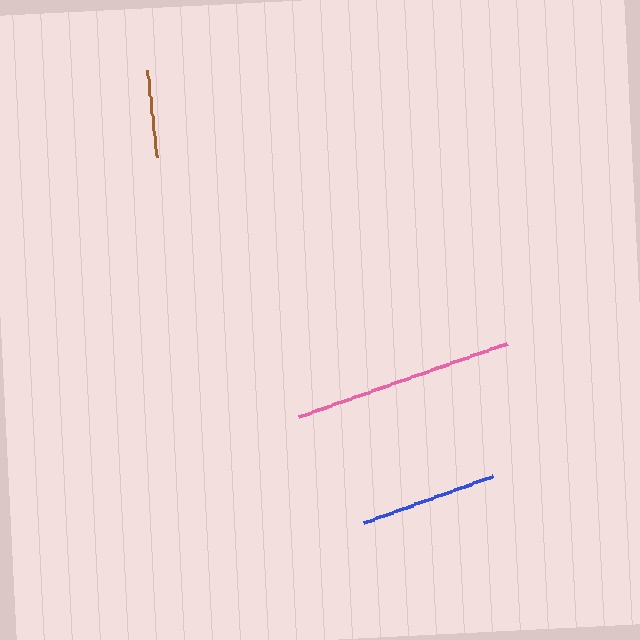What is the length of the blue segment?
The blue segment is approximately 137 pixels long.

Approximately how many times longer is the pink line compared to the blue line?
The pink line is approximately 1.6 times the length of the blue line.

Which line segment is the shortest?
The brown line is the shortest at approximately 87 pixels.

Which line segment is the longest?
The pink line is the longest at approximately 222 pixels.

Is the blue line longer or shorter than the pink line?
The pink line is longer than the blue line.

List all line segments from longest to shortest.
From longest to shortest: pink, blue, brown.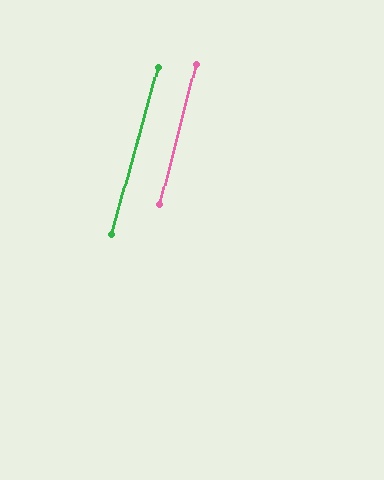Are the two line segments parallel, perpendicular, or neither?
Parallel — their directions differ by only 0.8°.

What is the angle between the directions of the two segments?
Approximately 1 degree.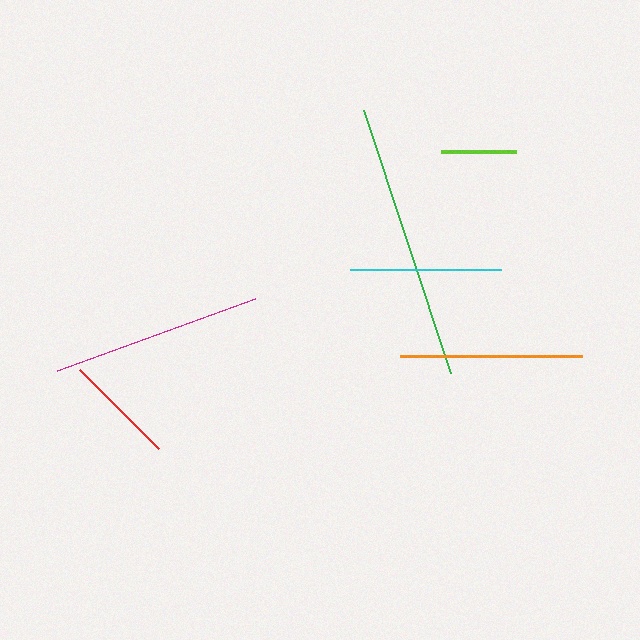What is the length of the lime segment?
The lime segment is approximately 76 pixels long.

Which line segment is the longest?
The green line is the longest at approximately 277 pixels.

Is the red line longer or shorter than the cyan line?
The cyan line is longer than the red line.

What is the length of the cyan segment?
The cyan segment is approximately 152 pixels long.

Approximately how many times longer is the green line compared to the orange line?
The green line is approximately 1.5 times the length of the orange line.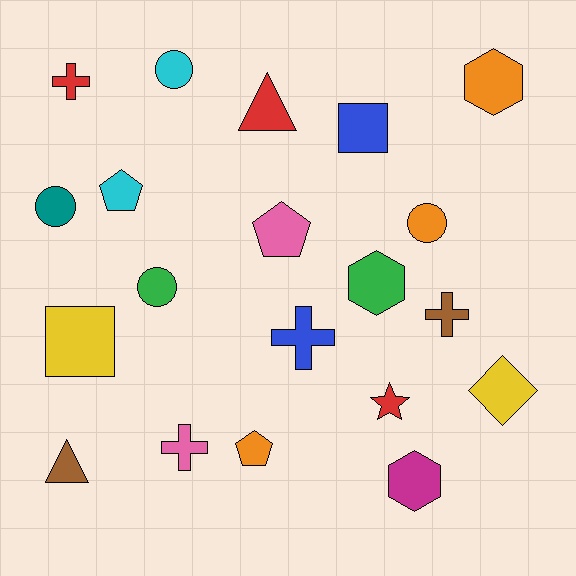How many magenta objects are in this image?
There is 1 magenta object.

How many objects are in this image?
There are 20 objects.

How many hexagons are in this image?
There are 3 hexagons.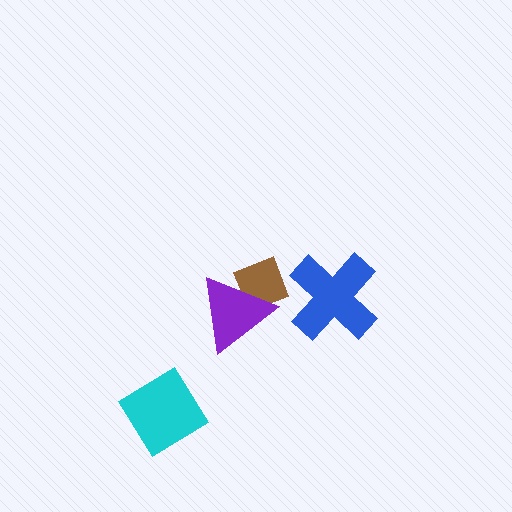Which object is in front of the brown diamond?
The purple triangle is in front of the brown diamond.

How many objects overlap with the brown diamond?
1 object overlaps with the brown diamond.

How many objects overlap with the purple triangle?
1 object overlaps with the purple triangle.